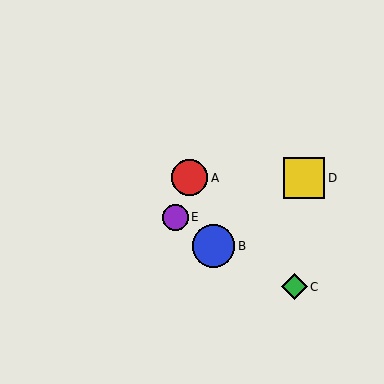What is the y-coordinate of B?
Object B is at y≈246.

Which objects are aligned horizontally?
Objects A, D are aligned horizontally.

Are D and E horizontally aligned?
No, D is at y≈178 and E is at y≈217.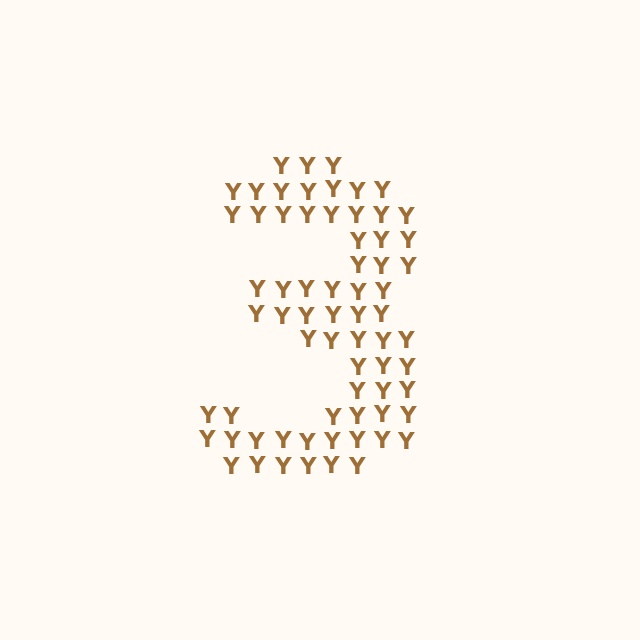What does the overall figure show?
The overall figure shows the digit 3.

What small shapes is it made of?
It is made of small letter Y's.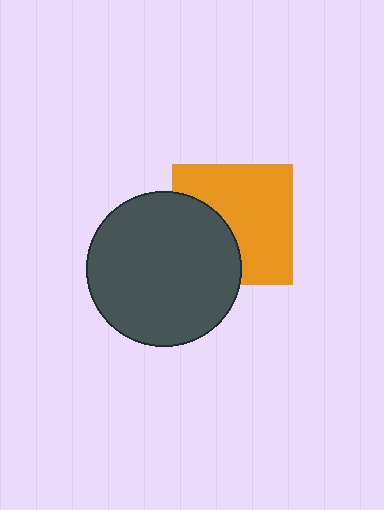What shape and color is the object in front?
The object in front is a dark gray circle.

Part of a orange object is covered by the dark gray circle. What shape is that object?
It is a square.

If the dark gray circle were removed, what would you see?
You would see the complete orange square.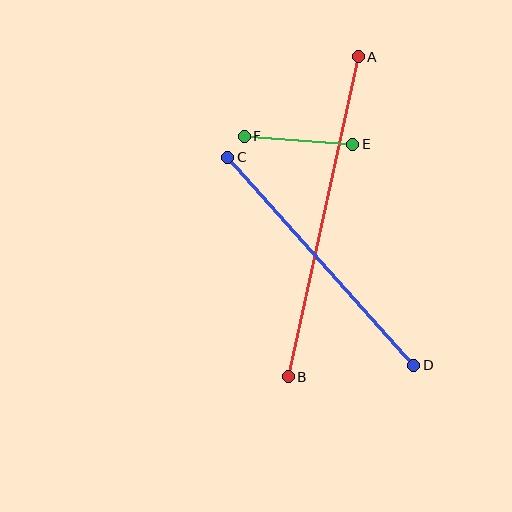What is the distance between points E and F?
The distance is approximately 109 pixels.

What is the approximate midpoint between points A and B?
The midpoint is at approximately (323, 217) pixels.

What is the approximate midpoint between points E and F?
The midpoint is at approximately (299, 140) pixels.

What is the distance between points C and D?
The distance is approximately 279 pixels.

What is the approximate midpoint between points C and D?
The midpoint is at approximately (321, 261) pixels.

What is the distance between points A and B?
The distance is approximately 328 pixels.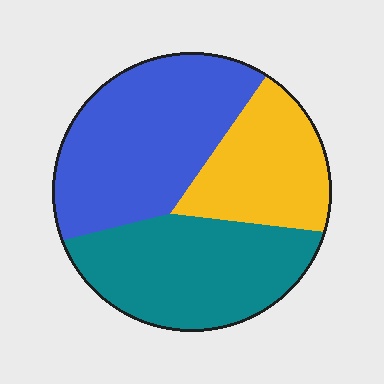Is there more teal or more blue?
Blue.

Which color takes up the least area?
Yellow, at roughly 25%.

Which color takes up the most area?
Blue, at roughly 40%.